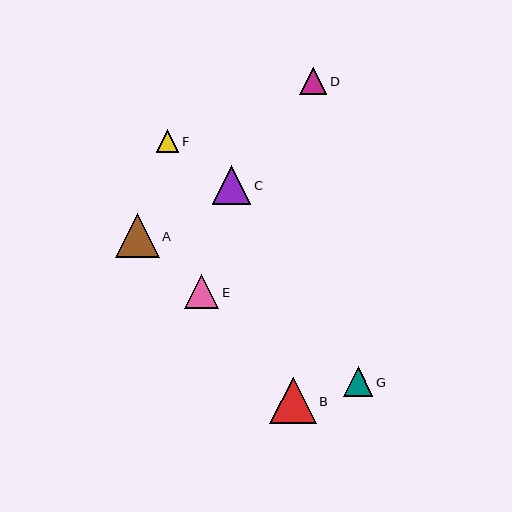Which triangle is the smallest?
Triangle F is the smallest with a size of approximately 23 pixels.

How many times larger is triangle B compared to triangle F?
Triangle B is approximately 2.1 times the size of triangle F.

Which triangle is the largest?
Triangle B is the largest with a size of approximately 47 pixels.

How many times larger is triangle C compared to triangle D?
Triangle C is approximately 1.4 times the size of triangle D.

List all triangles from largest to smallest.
From largest to smallest: B, A, C, E, G, D, F.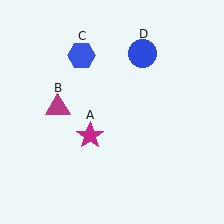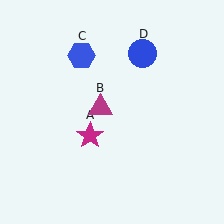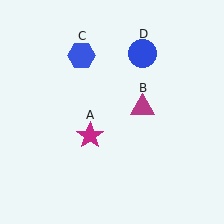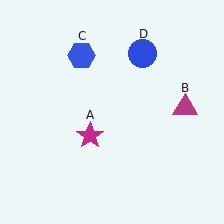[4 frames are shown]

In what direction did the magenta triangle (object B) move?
The magenta triangle (object B) moved right.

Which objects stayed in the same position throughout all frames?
Magenta star (object A) and blue hexagon (object C) and blue circle (object D) remained stationary.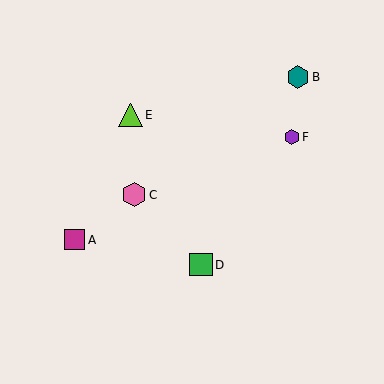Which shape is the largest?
The pink hexagon (labeled C) is the largest.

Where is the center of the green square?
The center of the green square is at (201, 265).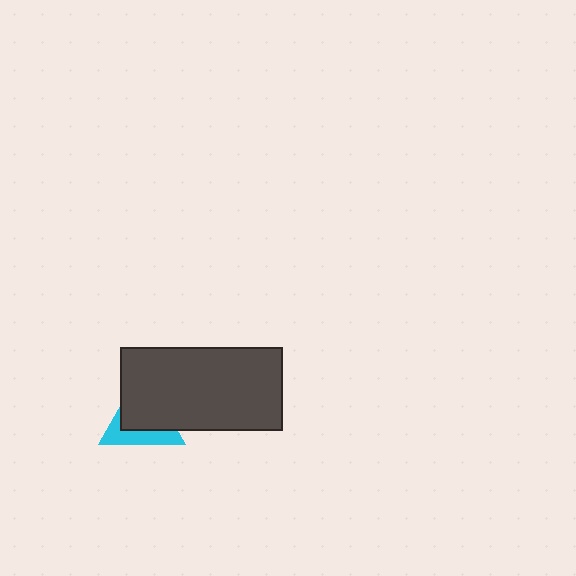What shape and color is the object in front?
The object in front is a dark gray rectangle.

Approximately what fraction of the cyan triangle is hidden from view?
Roughly 62% of the cyan triangle is hidden behind the dark gray rectangle.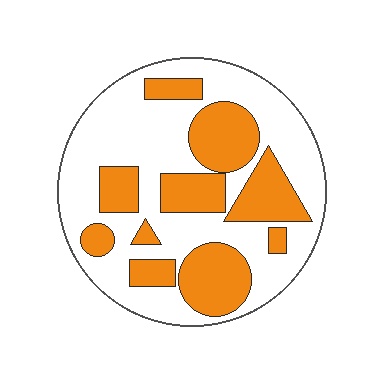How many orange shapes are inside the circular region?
10.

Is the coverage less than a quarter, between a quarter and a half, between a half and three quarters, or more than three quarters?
Between a quarter and a half.